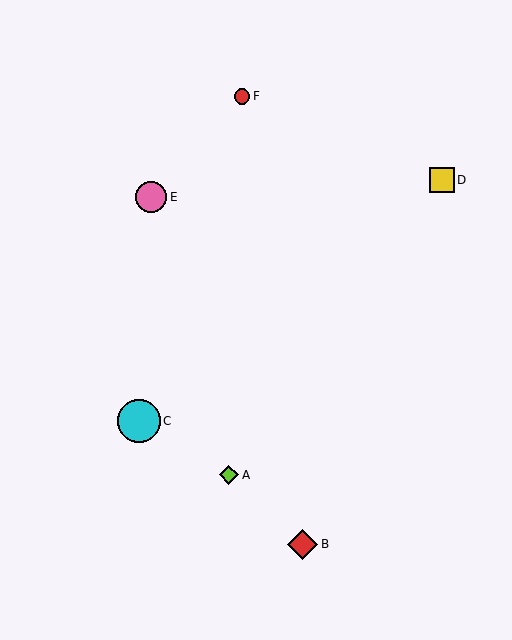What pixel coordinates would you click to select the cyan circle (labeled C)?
Click at (139, 421) to select the cyan circle C.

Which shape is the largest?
The cyan circle (labeled C) is the largest.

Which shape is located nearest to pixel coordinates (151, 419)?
The cyan circle (labeled C) at (139, 421) is nearest to that location.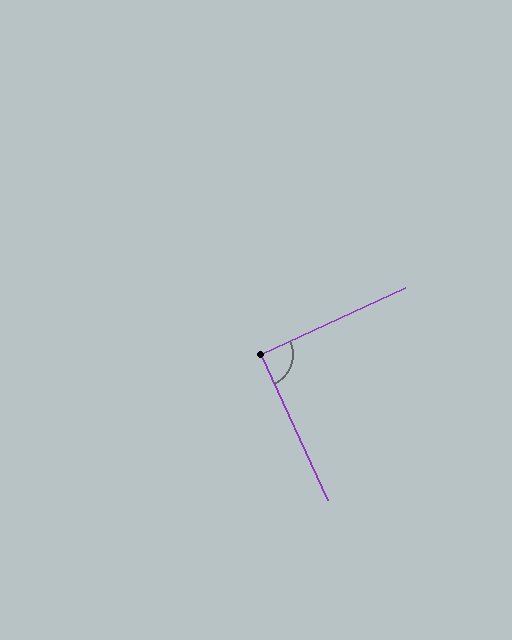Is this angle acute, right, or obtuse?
It is approximately a right angle.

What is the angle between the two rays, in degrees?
Approximately 90 degrees.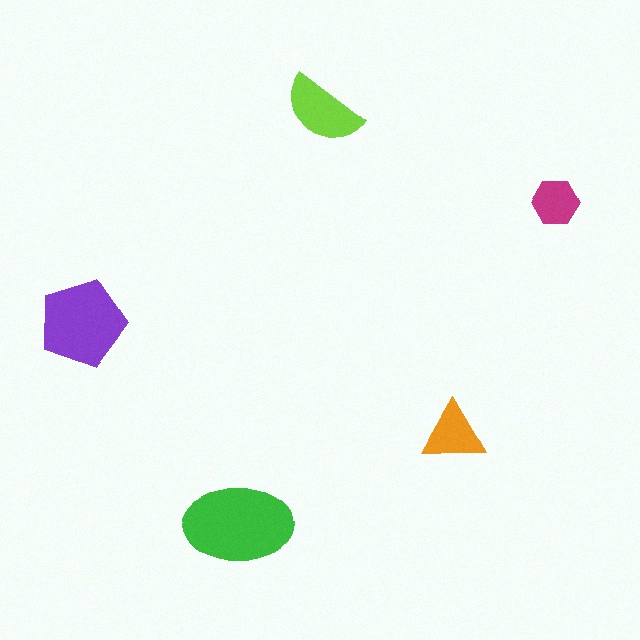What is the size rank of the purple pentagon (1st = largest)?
2nd.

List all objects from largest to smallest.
The green ellipse, the purple pentagon, the lime semicircle, the orange triangle, the magenta hexagon.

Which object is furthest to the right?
The magenta hexagon is rightmost.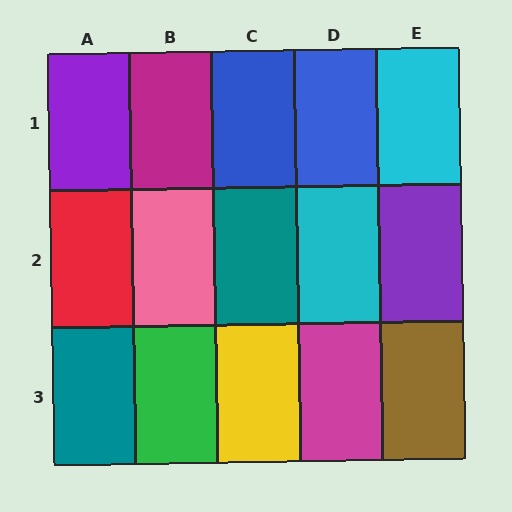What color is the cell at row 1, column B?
Magenta.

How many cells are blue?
2 cells are blue.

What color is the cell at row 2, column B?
Pink.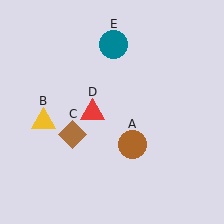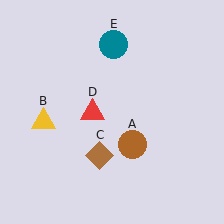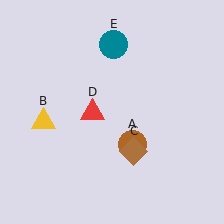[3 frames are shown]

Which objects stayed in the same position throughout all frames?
Brown circle (object A) and yellow triangle (object B) and red triangle (object D) and teal circle (object E) remained stationary.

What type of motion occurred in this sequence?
The brown diamond (object C) rotated counterclockwise around the center of the scene.